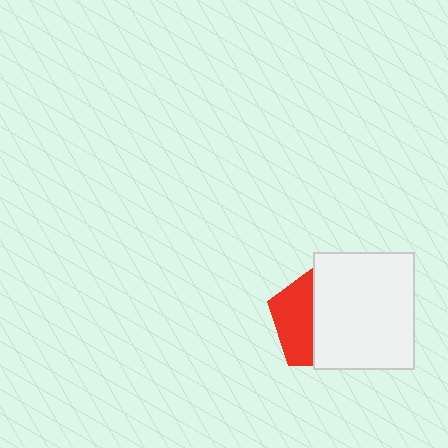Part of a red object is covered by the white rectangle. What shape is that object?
It is a pentagon.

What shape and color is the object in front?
The object in front is a white rectangle.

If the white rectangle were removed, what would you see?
You would see the complete red pentagon.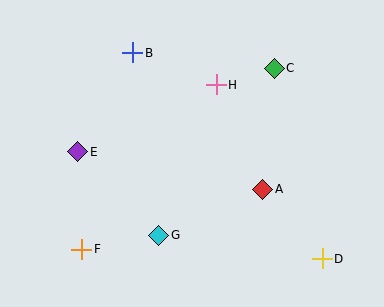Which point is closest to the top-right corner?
Point C is closest to the top-right corner.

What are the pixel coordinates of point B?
Point B is at (133, 53).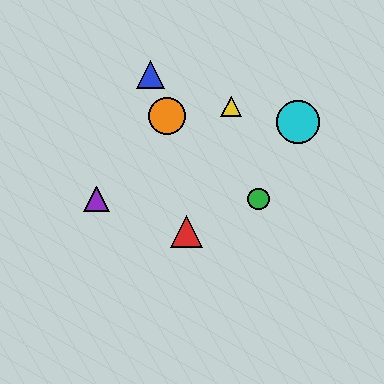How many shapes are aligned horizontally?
2 shapes (the green circle, the purple triangle) are aligned horizontally.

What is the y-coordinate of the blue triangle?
The blue triangle is at y≈74.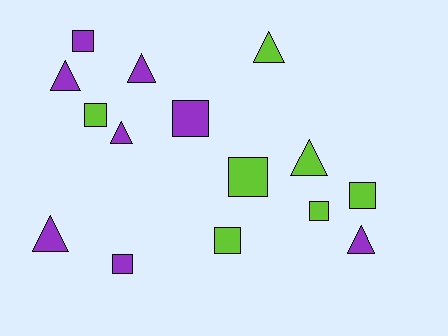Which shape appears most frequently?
Square, with 8 objects.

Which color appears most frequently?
Purple, with 8 objects.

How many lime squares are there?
There are 5 lime squares.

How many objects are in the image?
There are 15 objects.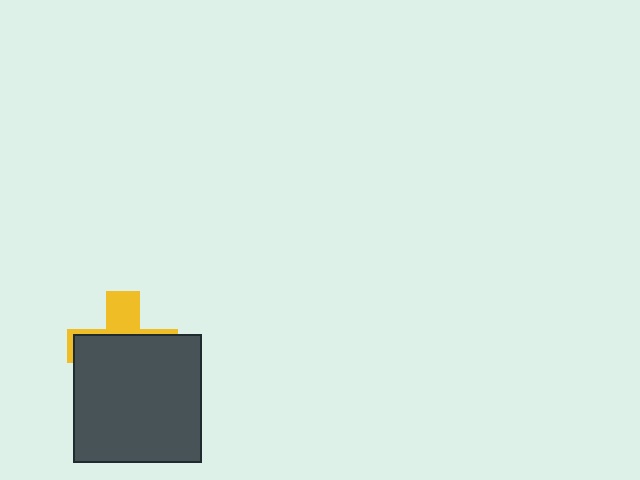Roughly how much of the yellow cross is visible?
A small part of it is visible (roughly 30%).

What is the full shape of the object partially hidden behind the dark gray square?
The partially hidden object is a yellow cross.